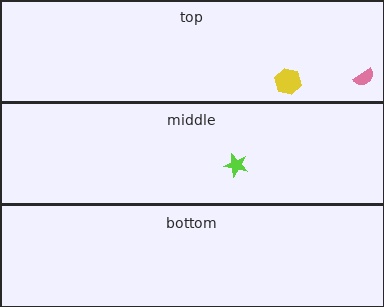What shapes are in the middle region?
The lime star.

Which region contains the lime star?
The middle region.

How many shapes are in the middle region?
1.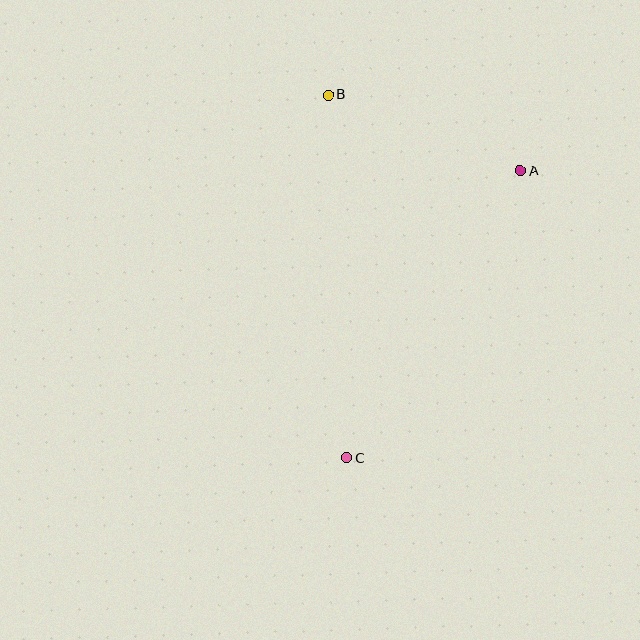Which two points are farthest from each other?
Points B and C are farthest from each other.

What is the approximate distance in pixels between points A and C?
The distance between A and C is approximately 336 pixels.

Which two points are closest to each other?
Points A and B are closest to each other.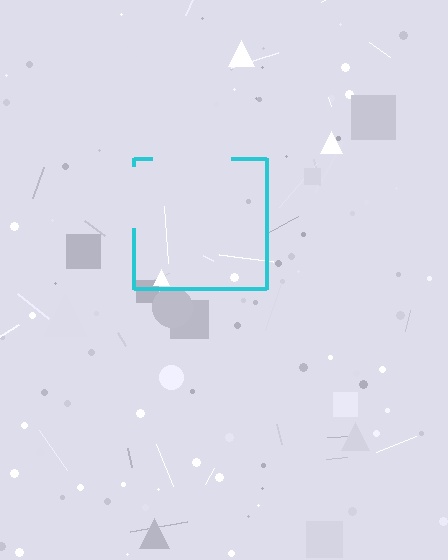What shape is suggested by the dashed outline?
The dashed outline suggests a square.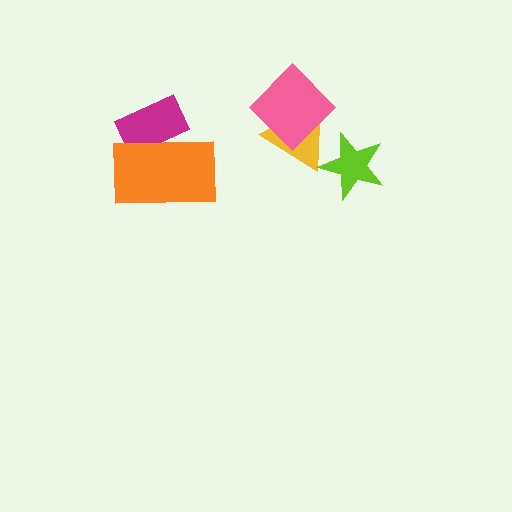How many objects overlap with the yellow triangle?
2 objects overlap with the yellow triangle.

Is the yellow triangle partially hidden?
Yes, it is partially covered by another shape.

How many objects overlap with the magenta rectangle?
1 object overlaps with the magenta rectangle.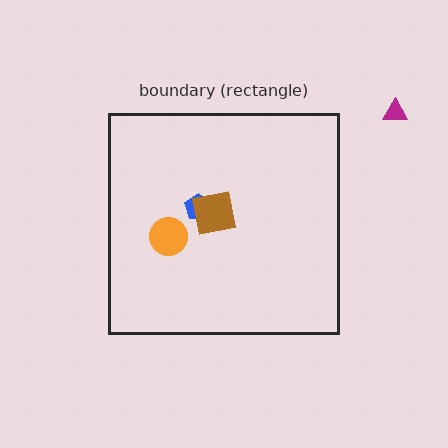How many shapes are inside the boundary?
3 inside, 1 outside.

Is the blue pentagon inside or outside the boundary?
Inside.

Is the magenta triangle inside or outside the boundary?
Outside.